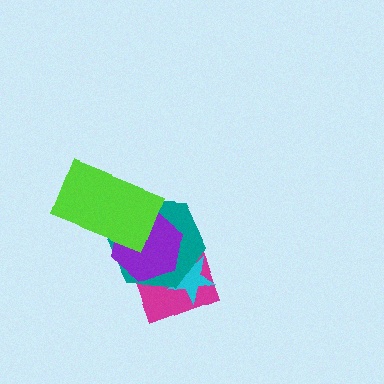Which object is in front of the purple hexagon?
The lime rectangle is in front of the purple hexagon.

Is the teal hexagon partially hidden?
Yes, it is partially covered by another shape.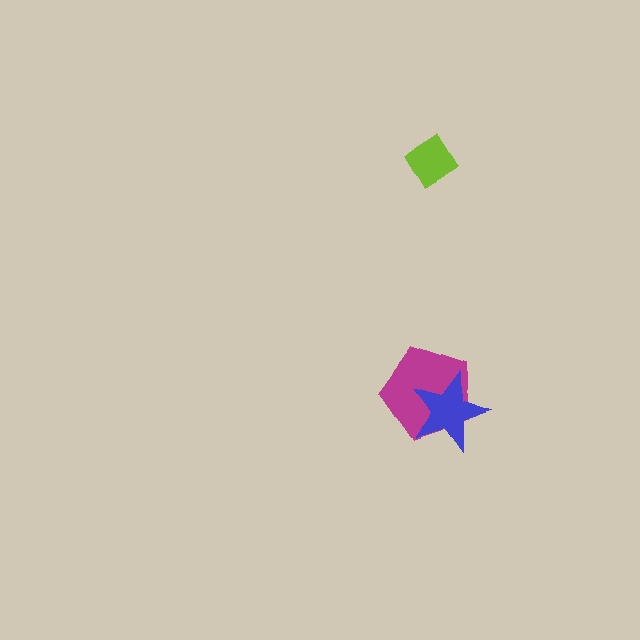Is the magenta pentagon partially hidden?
Yes, it is partially covered by another shape.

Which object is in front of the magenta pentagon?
The blue star is in front of the magenta pentagon.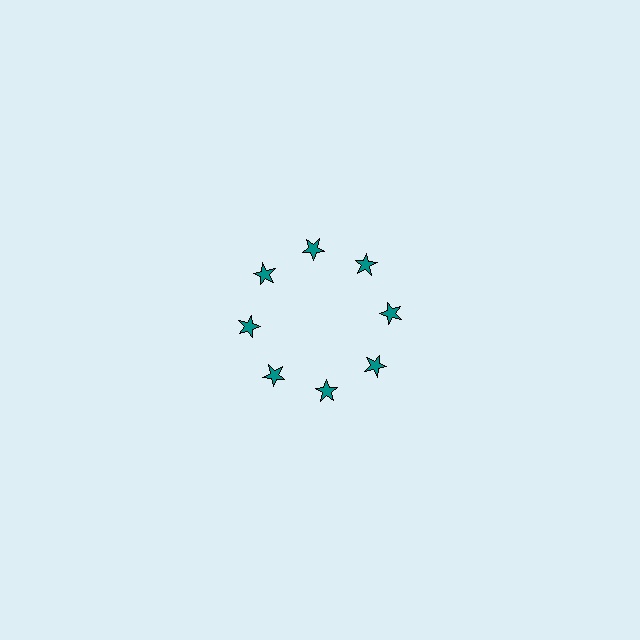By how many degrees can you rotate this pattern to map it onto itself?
The pattern maps onto itself every 45 degrees of rotation.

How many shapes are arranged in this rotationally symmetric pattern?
There are 8 shapes, arranged in 8 groups of 1.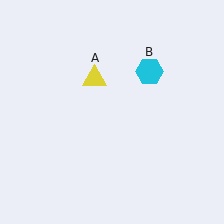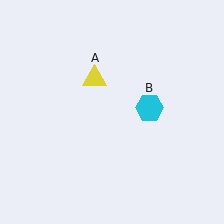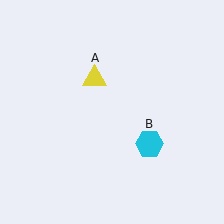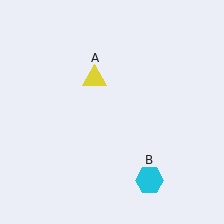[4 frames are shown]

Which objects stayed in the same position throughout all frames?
Yellow triangle (object A) remained stationary.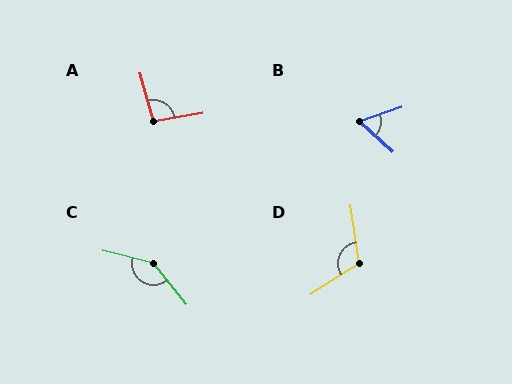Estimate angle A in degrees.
Approximately 95 degrees.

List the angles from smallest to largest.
B (61°), A (95°), D (114°), C (143°).